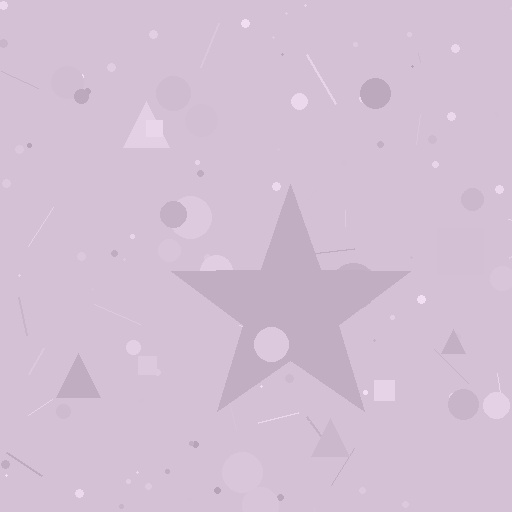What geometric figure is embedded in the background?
A star is embedded in the background.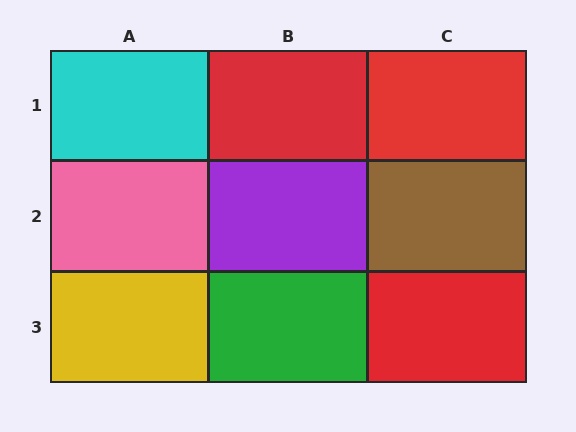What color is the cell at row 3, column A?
Yellow.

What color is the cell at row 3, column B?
Green.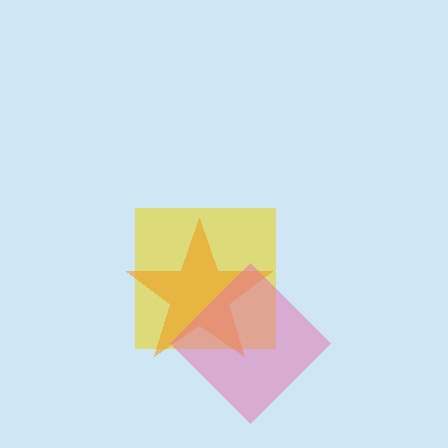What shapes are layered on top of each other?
The layered shapes are: a yellow square, an orange star, a pink diamond.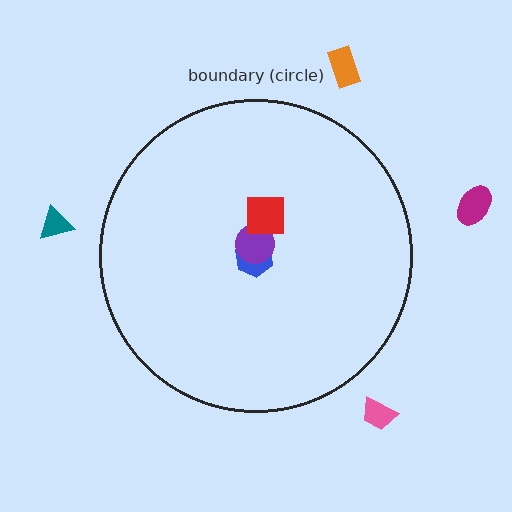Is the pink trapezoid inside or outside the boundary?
Outside.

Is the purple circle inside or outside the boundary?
Inside.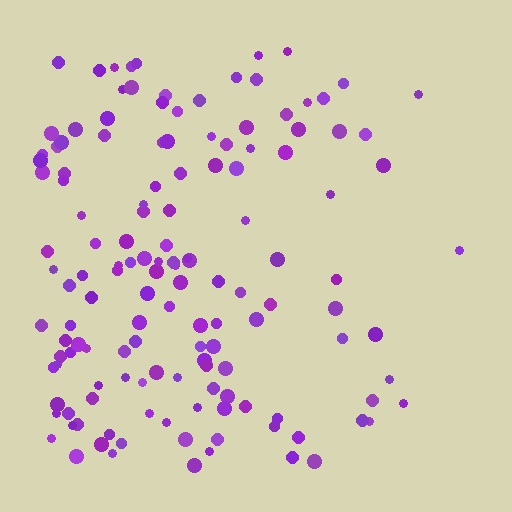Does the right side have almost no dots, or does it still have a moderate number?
Still a moderate number, just noticeably fewer than the left.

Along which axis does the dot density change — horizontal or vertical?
Horizontal.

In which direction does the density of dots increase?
From right to left, with the left side densest.